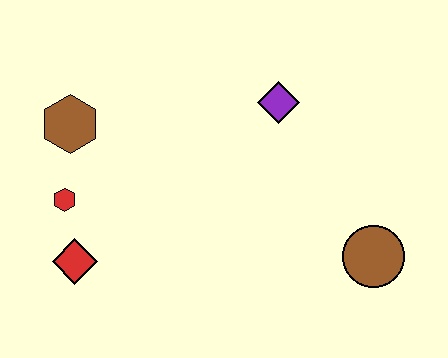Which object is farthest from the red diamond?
The brown circle is farthest from the red diamond.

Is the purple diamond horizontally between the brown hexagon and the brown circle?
Yes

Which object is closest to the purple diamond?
The brown circle is closest to the purple diamond.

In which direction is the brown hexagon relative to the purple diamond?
The brown hexagon is to the left of the purple diamond.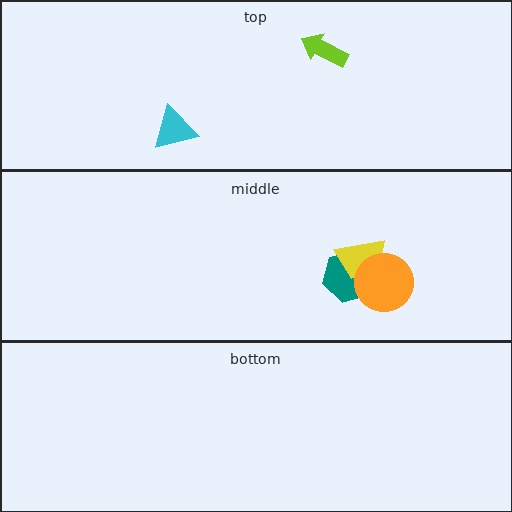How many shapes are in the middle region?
3.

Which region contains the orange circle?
The middle region.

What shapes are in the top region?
The cyan triangle, the lime arrow.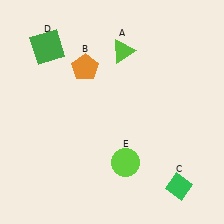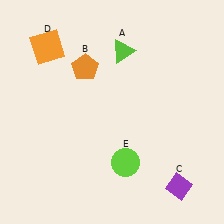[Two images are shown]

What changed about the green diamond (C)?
In Image 1, C is green. In Image 2, it changed to purple.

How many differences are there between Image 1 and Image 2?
There are 2 differences between the two images.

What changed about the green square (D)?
In Image 1, D is green. In Image 2, it changed to orange.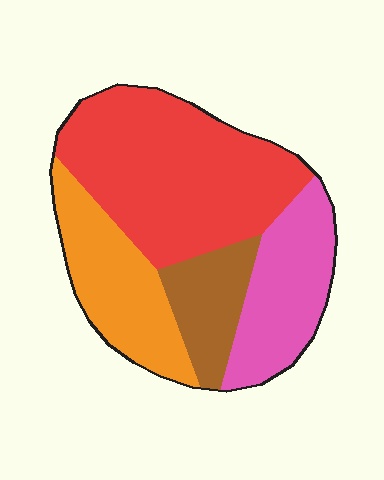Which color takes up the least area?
Brown, at roughly 15%.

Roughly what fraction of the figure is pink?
Pink takes up about one fifth (1/5) of the figure.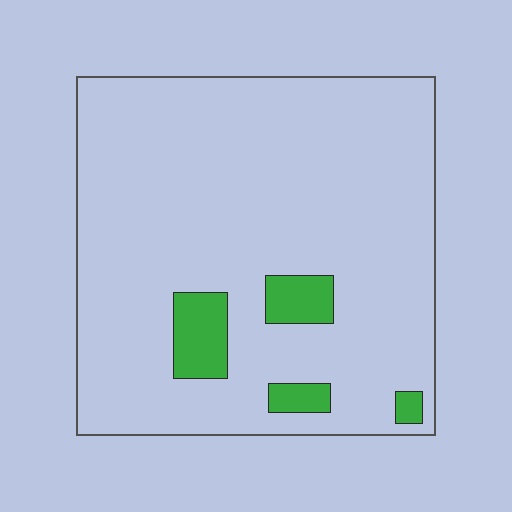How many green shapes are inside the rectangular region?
4.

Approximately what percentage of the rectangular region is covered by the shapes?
Approximately 10%.